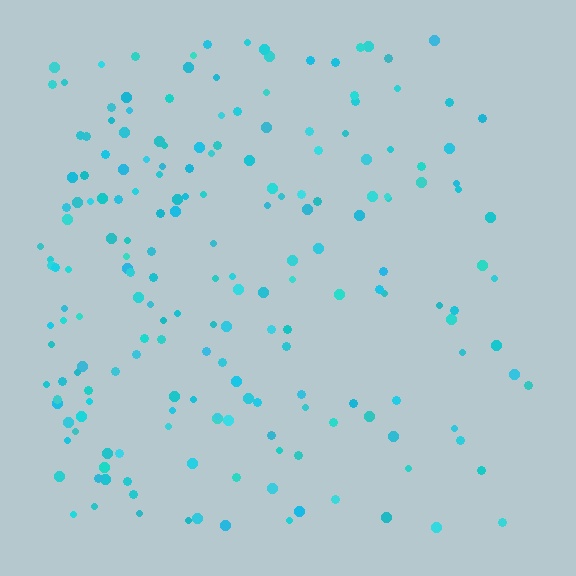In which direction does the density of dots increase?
From right to left, with the left side densest.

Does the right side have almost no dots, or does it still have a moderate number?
Still a moderate number, just noticeably fewer than the left.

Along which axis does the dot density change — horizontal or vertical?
Horizontal.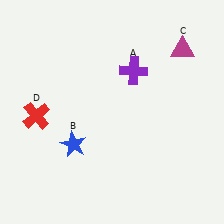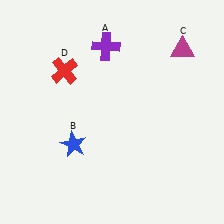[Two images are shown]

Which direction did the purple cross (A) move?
The purple cross (A) moved left.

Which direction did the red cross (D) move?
The red cross (D) moved up.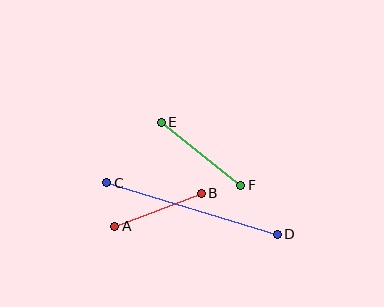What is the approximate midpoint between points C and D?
The midpoint is at approximately (192, 209) pixels.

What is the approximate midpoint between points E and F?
The midpoint is at approximately (201, 154) pixels.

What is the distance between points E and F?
The distance is approximately 101 pixels.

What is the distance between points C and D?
The distance is approximately 178 pixels.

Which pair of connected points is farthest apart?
Points C and D are farthest apart.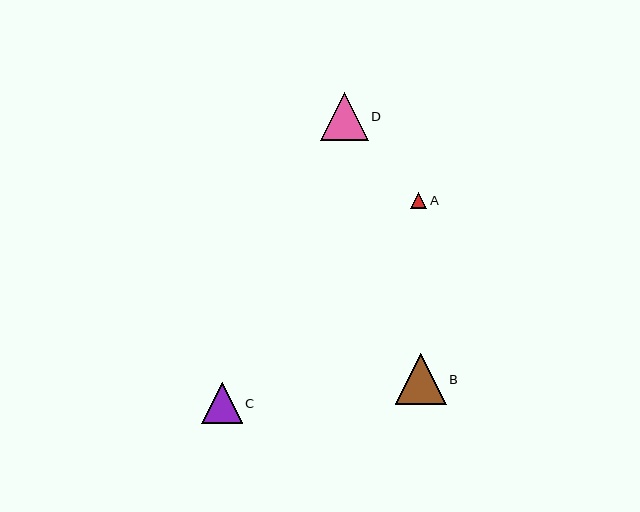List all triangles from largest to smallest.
From largest to smallest: B, D, C, A.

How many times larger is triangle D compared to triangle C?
Triangle D is approximately 1.2 times the size of triangle C.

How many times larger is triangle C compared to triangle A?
Triangle C is approximately 2.5 times the size of triangle A.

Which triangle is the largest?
Triangle B is the largest with a size of approximately 51 pixels.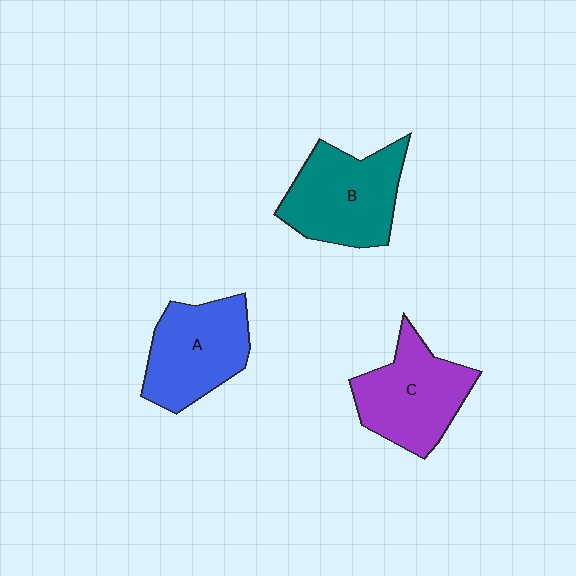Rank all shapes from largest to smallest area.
From largest to smallest: B (teal), C (purple), A (blue).